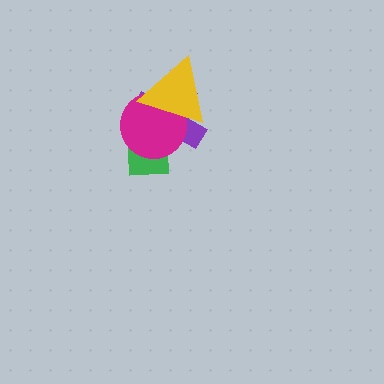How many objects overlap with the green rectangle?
3 objects overlap with the green rectangle.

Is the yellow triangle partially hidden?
No, no other shape covers it.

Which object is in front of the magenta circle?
The yellow triangle is in front of the magenta circle.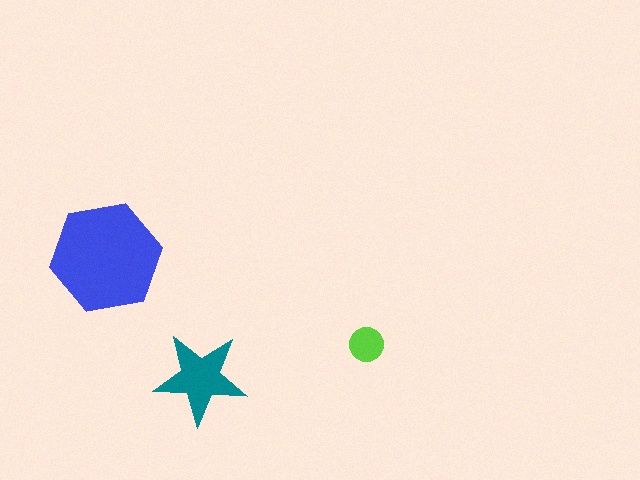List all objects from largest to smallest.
The blue hexagon, the teal star, the lime circle.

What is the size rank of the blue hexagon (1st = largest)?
1st.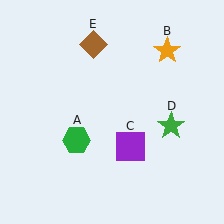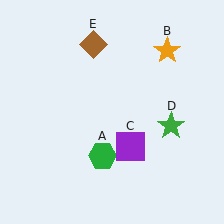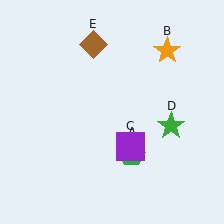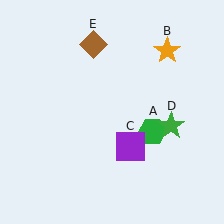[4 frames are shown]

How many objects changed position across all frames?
1 object changed position: green hexagon (object A).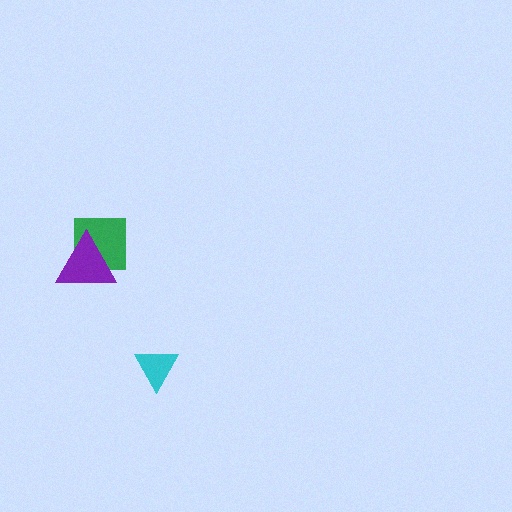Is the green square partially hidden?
Yes, it is partially covered by another shape.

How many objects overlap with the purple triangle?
1 object overlaps with the purple triangle.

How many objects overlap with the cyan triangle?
0 objects overlap with the cyan triangle.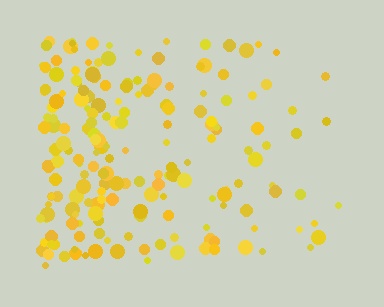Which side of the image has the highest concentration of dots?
The left.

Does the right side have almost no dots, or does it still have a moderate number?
Still a moderate number, just noticeably fewer than the left.